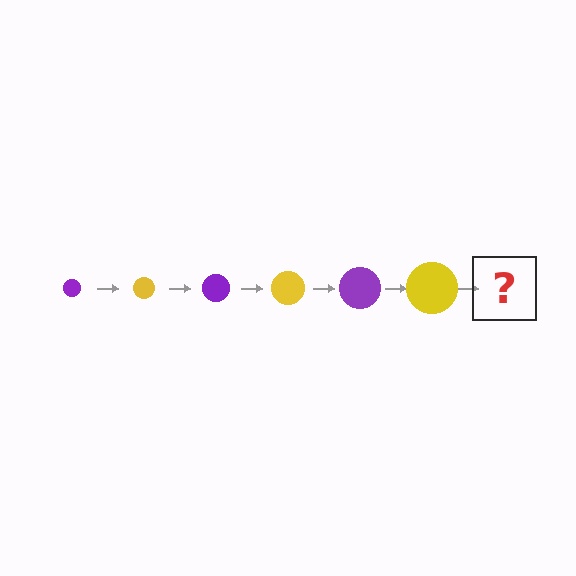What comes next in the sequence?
The next element should be a purple circle, larger than the previous one.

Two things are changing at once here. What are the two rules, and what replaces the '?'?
The two rules are that the circle grows larger each step and the color cycles through purple and yellow. The '?' should be a purple circle, larger than the previous one.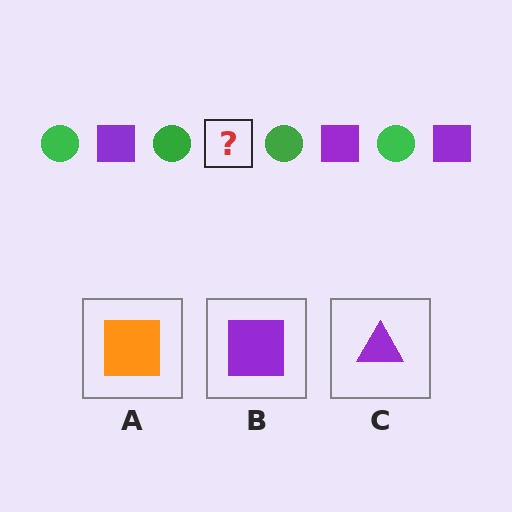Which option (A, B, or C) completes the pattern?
B.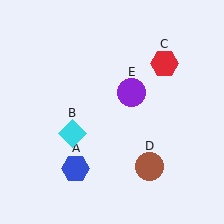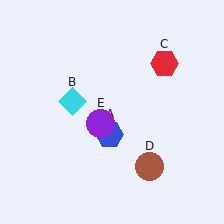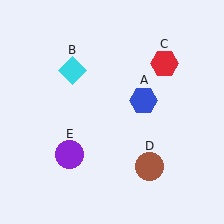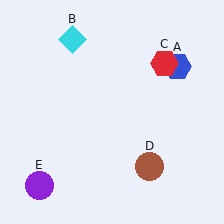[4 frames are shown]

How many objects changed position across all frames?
3 objects changed position: blue hexagon (object A), cyan diamond (object B), purple circle (object E).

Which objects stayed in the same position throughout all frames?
Red hexagon (object C) and brown circle (object D) remained stationary.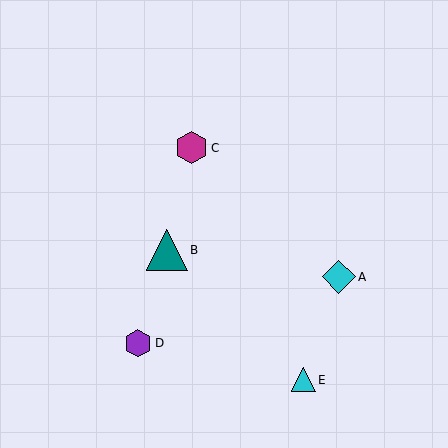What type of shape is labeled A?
Shape A is a cyan diamond.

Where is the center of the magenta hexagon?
The center of the magenta hexagon is at (192, 148).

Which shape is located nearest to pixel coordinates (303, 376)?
The cyan triangle (labeled E) at (303, 380) is nearest to that location.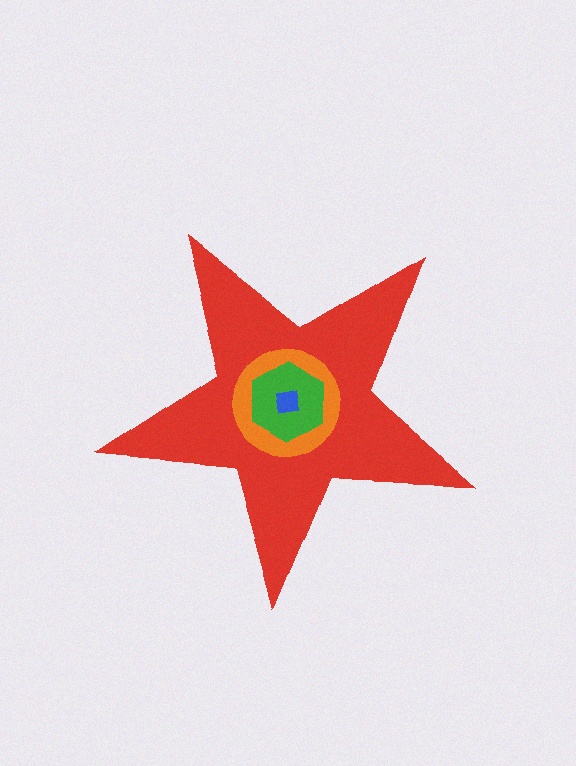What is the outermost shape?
The red star.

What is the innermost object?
The blue square.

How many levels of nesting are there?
4.